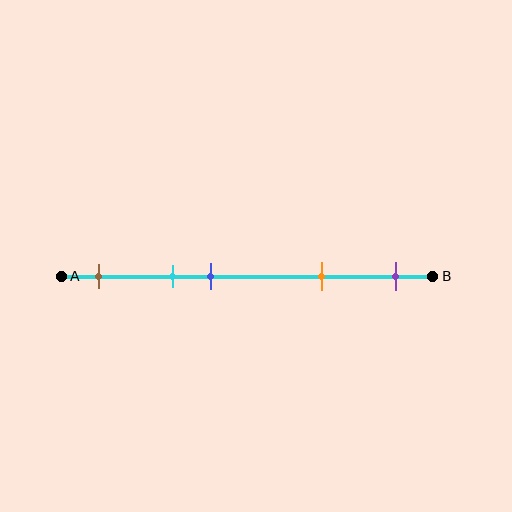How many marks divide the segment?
There are 5 marks dividing the segment.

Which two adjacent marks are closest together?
The cyan and blue marks are the closest adjacent pair.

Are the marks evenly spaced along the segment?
No, the marks are not evenly spaced.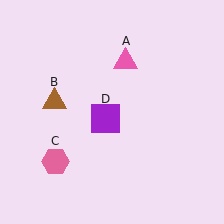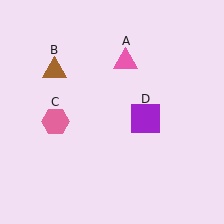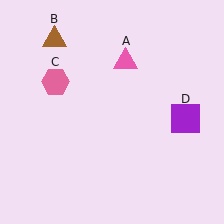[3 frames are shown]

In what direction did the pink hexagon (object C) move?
The pink hexagon (object C) moved up.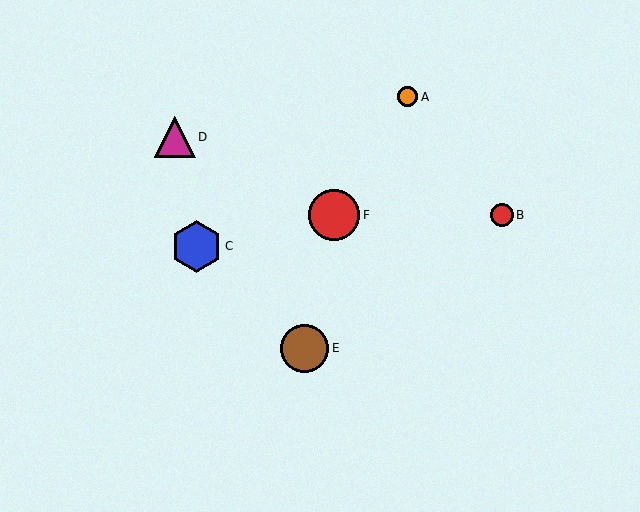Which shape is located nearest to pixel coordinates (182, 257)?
The blue hexagon (labeled C) at (197, 246) is nearest to that location.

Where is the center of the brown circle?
The center of the brown circle is at (304, 348).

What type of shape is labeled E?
Shape E is a brown circle.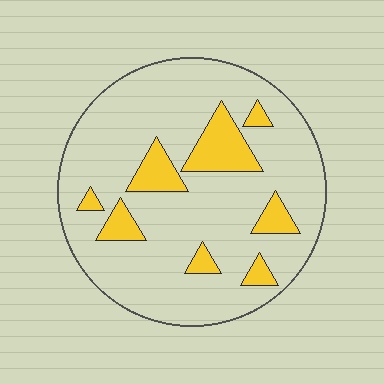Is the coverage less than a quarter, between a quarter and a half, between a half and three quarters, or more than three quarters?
Less than a quarter.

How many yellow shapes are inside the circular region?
8.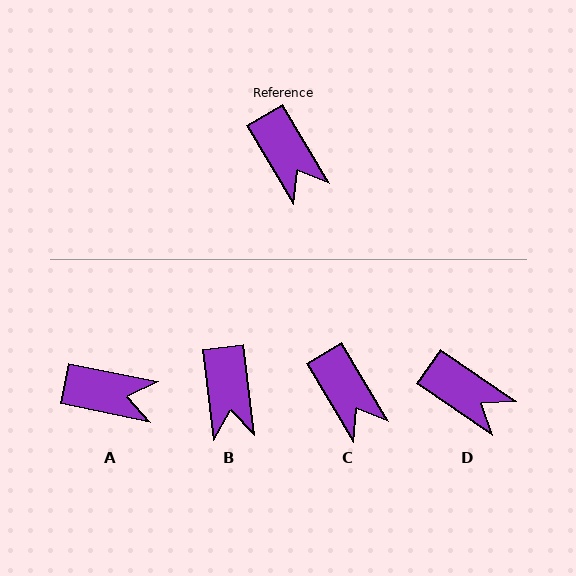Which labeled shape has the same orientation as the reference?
C.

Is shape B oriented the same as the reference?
No, it is off by about 24 degrees.